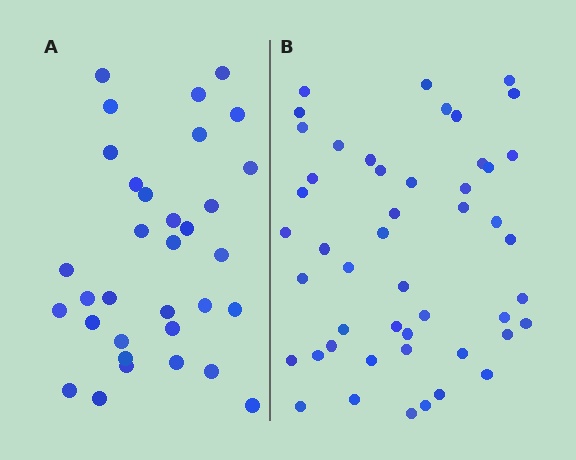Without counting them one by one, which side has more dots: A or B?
Region B (the right region) has more dots.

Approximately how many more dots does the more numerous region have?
Region B has approximately 15 more dots than region A.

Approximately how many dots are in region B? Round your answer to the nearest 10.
About 50 dots. (The exact count is 48, which rounds to 50.)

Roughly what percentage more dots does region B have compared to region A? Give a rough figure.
About 45% more.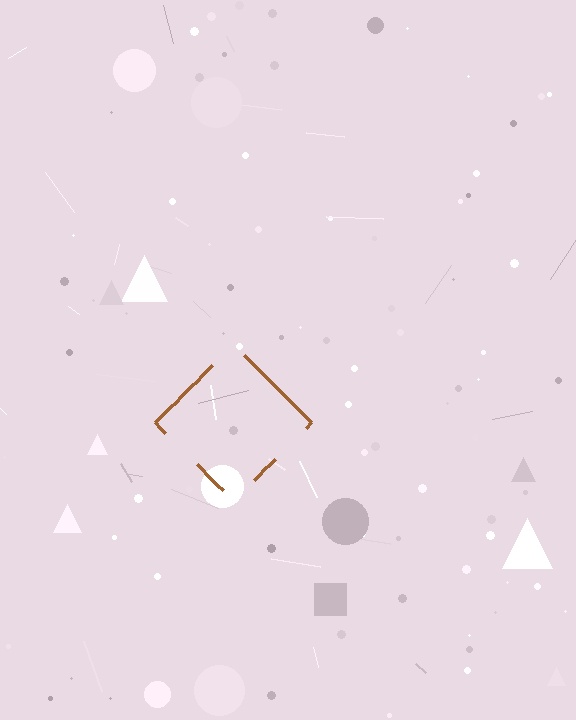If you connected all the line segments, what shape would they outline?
They would outline a diamond.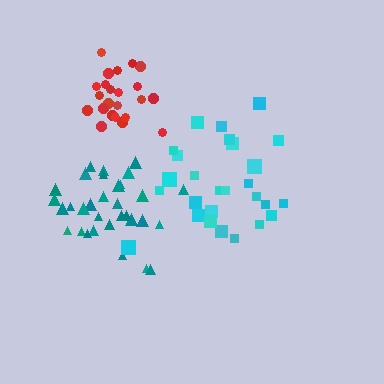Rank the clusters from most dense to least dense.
red, teal, cyan.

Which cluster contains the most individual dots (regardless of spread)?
Teal (32).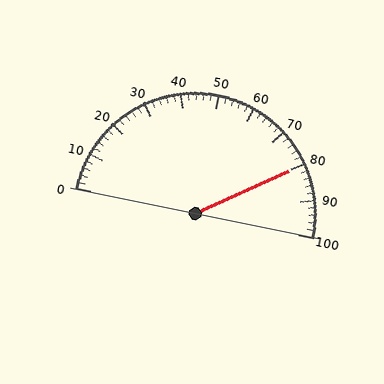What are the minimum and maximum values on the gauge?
The gauge ranges from 0 to 100.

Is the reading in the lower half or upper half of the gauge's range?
The reading is in the upper half of the range (0 to 100).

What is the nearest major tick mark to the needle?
The nearest major tick mark is 80.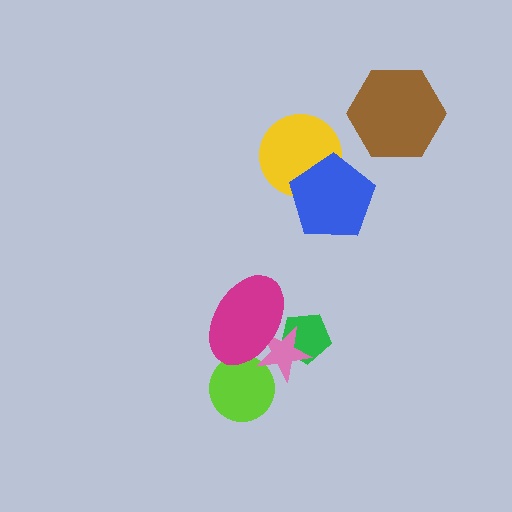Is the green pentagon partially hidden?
Yes, it is partially covered by another shape.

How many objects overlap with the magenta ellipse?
3 objects overlap with the magenta ellipse.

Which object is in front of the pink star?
The magenta ellipse is in front of the pink star.